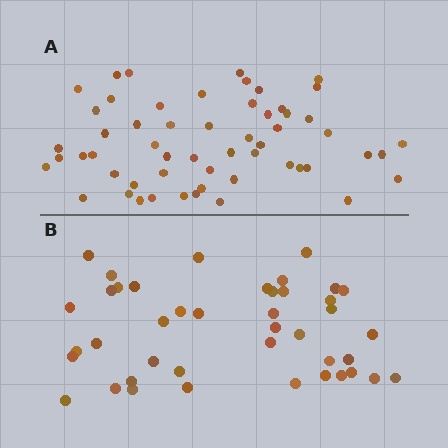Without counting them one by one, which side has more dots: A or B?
Region A (the top region) has more dots.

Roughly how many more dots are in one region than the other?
Region A has approximately 15 more dots than region B.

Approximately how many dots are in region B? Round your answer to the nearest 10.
About 40 dots. (The exact count is 42, which rounds to 40.)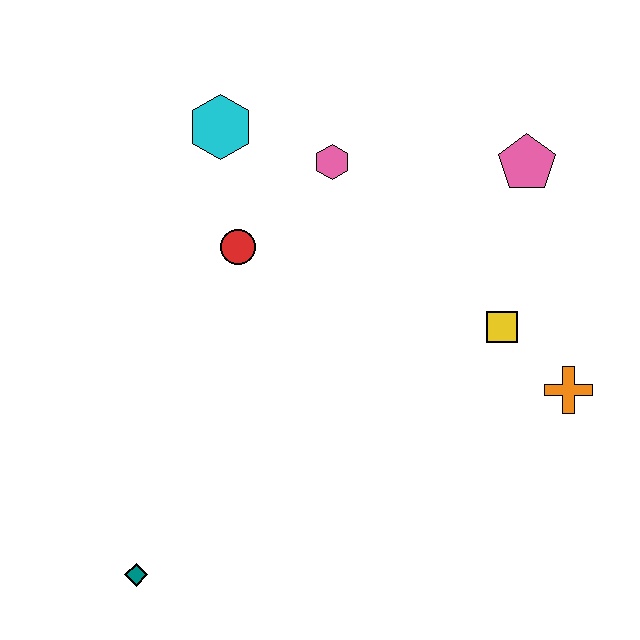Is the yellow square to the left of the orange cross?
Yes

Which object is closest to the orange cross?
The yellow square is closest to the orange cross.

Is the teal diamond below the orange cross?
Yes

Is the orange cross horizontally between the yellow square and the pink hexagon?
No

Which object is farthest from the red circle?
The orange cross is farthest from the red circle.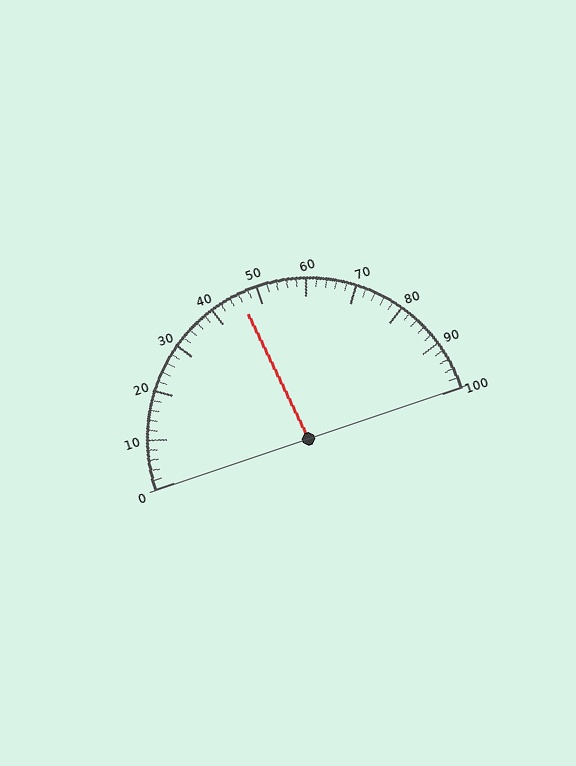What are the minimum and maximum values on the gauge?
The gauge ranges from 0 to 100.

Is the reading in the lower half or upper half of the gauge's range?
The reading is in the lower half of the range (0 to 100).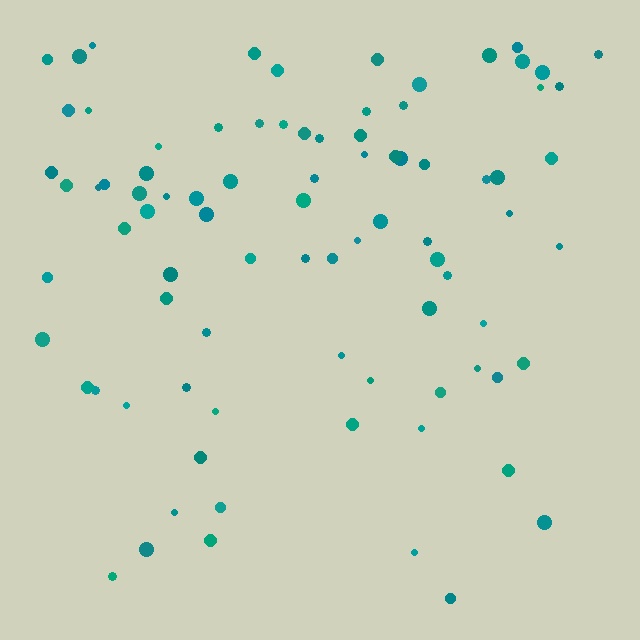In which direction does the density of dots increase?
From bottom to top, with the top side densest.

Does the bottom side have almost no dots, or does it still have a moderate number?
Still a moderate number, just noticeably fewer than the top.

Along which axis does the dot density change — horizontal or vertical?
Vertical.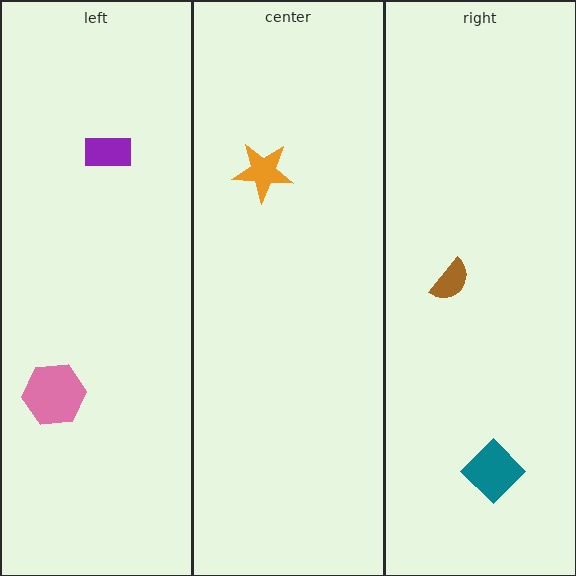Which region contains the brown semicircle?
The right region.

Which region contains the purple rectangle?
The left region.